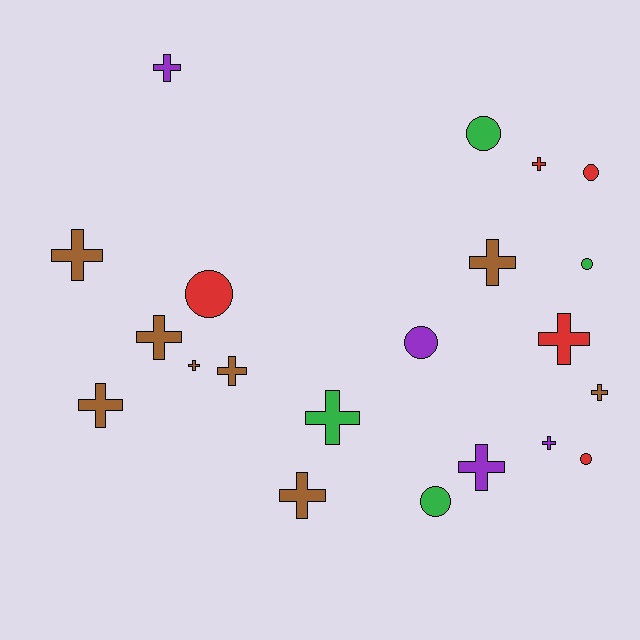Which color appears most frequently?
Brown, with 8 objects.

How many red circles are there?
There are 3 red circles.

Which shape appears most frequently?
Cross, with 14 objects.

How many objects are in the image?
There are 21 objects.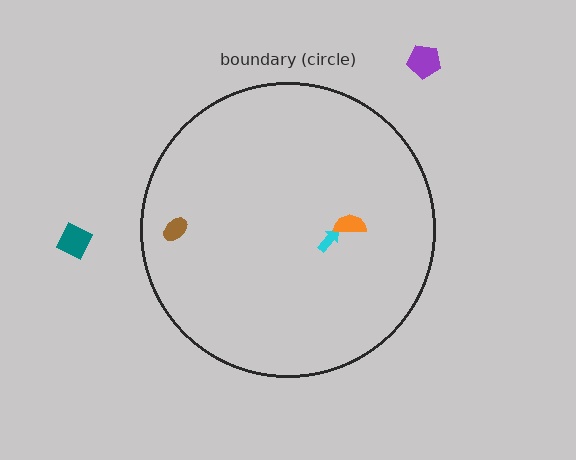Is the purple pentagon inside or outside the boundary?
Outside.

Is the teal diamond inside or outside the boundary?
Outside.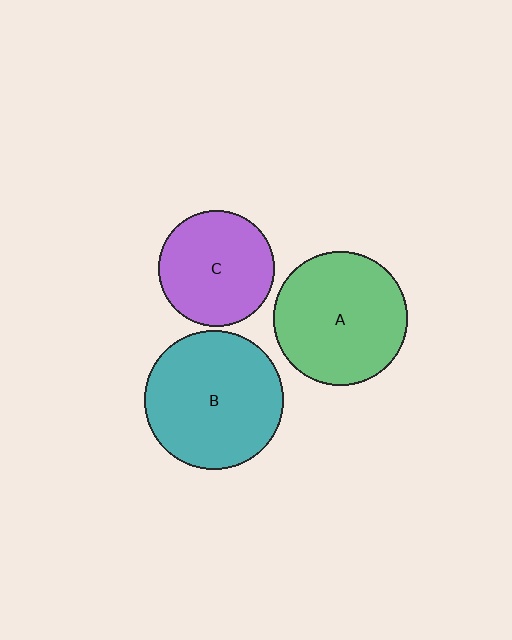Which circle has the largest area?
Circle B (teal).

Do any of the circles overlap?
No, none of the circles overlap.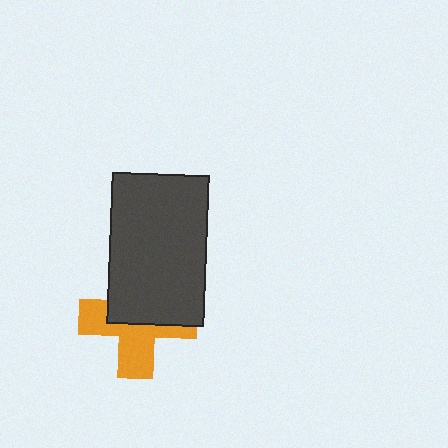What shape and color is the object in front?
The object in front is a dark gray rectangle.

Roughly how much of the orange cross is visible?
About half of it is visible (roughly 50%).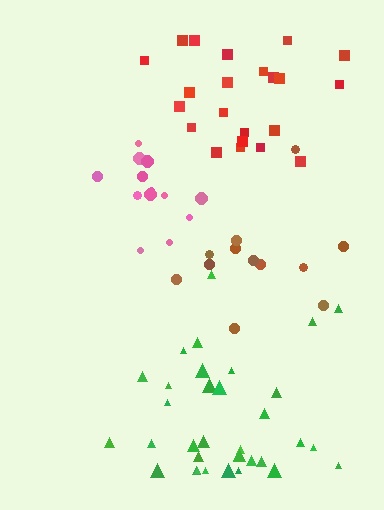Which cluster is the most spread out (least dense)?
Red.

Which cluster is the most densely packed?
Green.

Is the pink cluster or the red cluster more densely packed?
Pink.